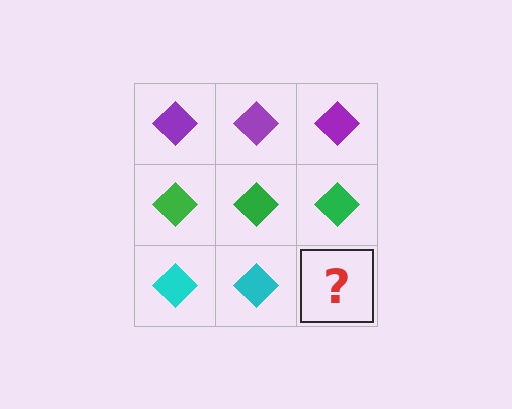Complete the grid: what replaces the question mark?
The question mark should be replaced with a cyan diamond.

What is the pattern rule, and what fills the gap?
The rule is that each row has a consistent color. The gap should be filled with a cyan diamond.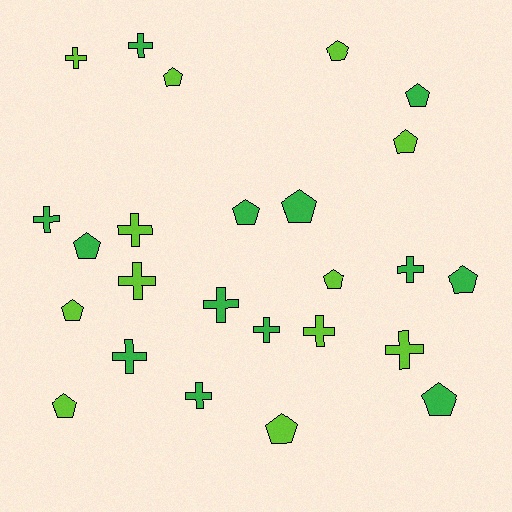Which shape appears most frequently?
Pentagon, with 13 objects.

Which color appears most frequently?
Green, with 13 objects.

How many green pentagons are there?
There are 6 green pentagons.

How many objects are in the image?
There are 25 objects.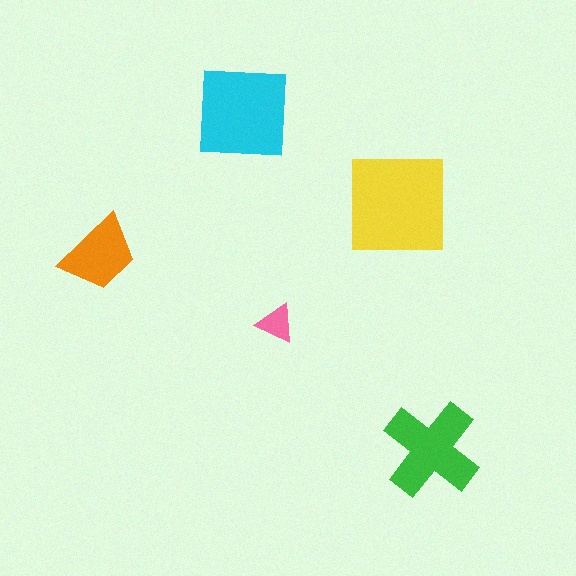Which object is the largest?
The yellow square.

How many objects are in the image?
There are 5 objects in the image.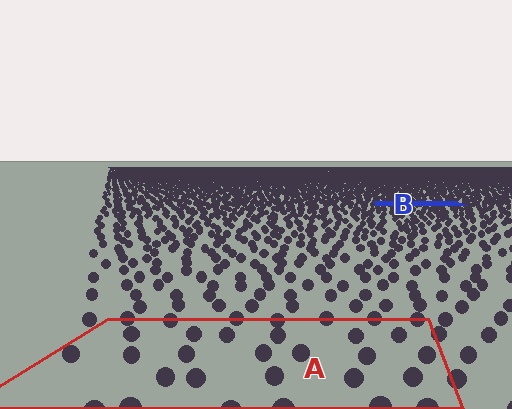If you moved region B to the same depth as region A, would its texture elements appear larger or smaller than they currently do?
They would appear larger. At a closer depth, the same texture elements are projected at a bigger on-screen size.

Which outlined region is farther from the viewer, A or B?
Region B is farther from the viewer — the texture elements inside it appear smaller and more densely packed.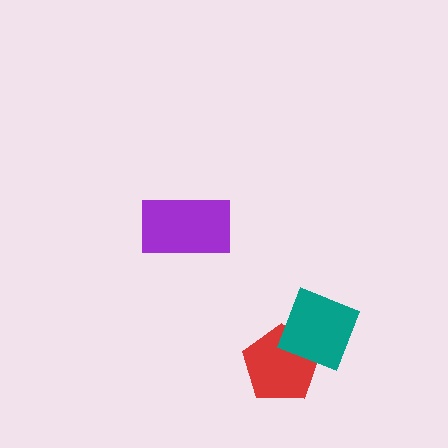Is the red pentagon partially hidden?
Yes, it is partially covered by another shape.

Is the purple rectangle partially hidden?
No, no other shape covers it.